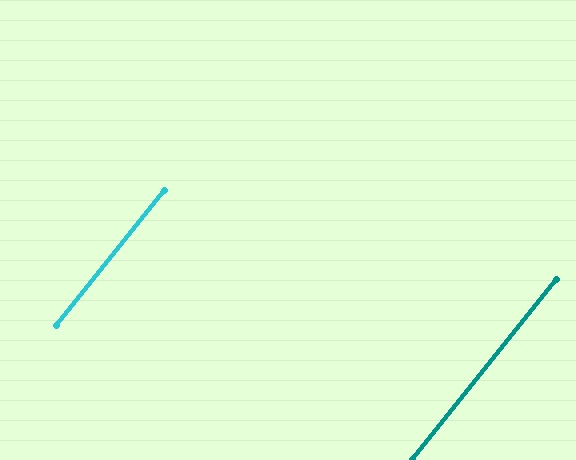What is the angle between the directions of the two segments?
Approximately 0 degrees.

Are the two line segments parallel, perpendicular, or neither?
Parallel — their directions differ by only 0.1°.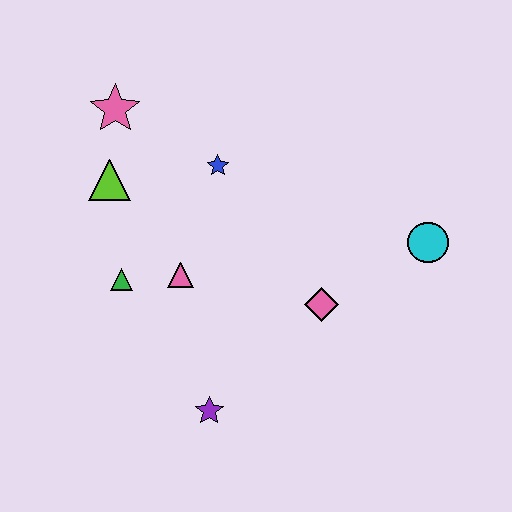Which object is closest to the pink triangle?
The green triangle is closest to the pink triangle.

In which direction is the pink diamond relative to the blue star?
The pink diamond is below the blue star.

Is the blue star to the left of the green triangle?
No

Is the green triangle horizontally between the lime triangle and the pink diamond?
Yes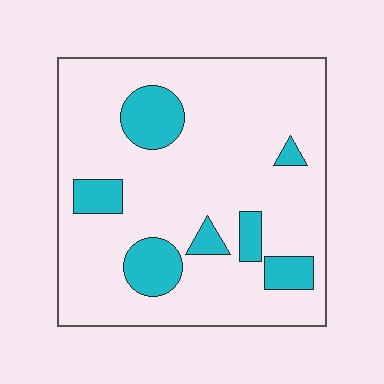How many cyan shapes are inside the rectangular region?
7.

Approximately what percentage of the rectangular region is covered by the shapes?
Approximately 15%.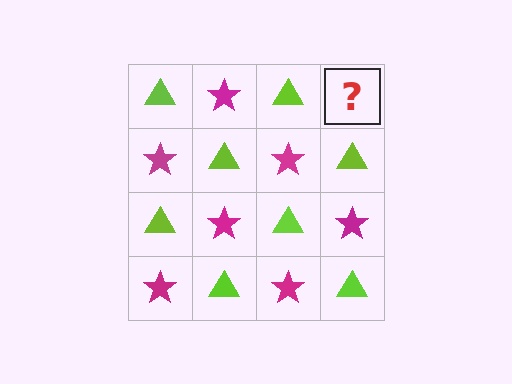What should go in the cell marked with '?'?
The missing cell should contain a magenta star.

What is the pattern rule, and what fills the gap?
The rule is that it alternates lime triangle and magenta star in a checkerboard pattern. The gap should be filled with a magenta star.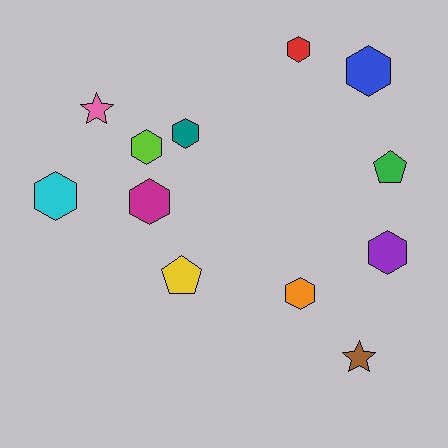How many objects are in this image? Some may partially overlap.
There are 12 objects.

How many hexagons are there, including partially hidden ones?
There are 8 hexagons.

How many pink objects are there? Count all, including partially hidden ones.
There is 1 pink object.